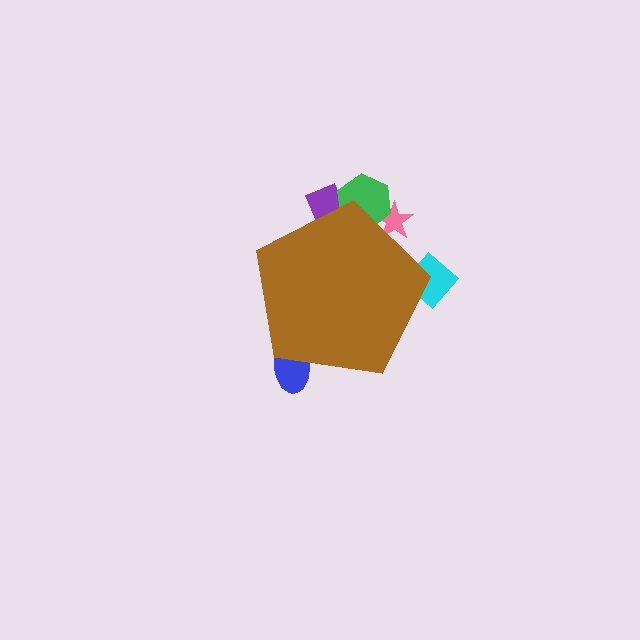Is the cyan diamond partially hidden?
Yes, the cyan diamond is partially hidden behind the brown pentagon.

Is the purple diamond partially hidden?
Yes, the purple diamond is partially hidden behind the brown pentagon.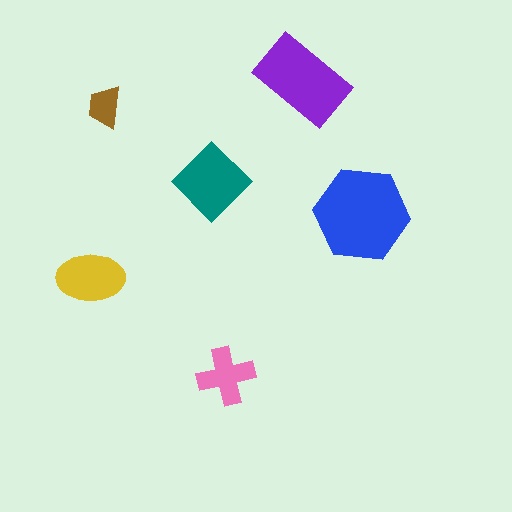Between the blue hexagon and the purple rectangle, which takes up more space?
The blue hexagon.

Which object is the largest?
The blue hexagon.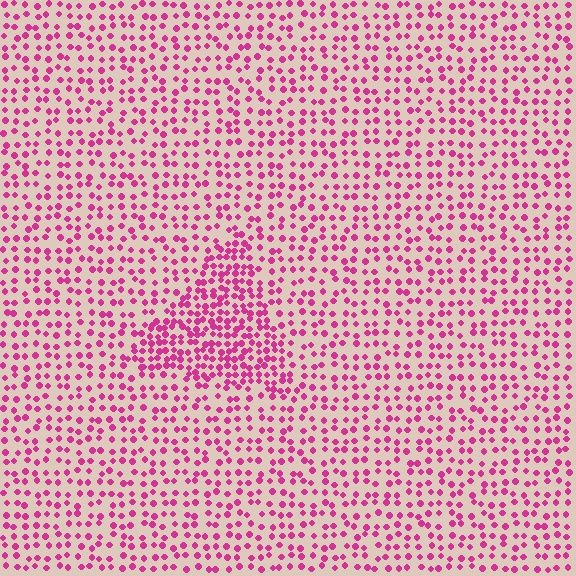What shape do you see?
I see a triangle.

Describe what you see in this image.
The image contains small magenta elements arranged at two different densities. A triangle-shaped region is visible where the elements are more densely packed than the surrounding area.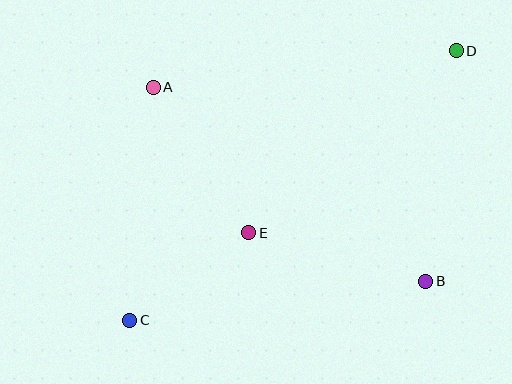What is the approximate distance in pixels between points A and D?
The distance between A and D is approximately 305 pixels.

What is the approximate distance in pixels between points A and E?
The distance between A and E is approximately 174 pixels.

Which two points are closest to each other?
Points C and E are closest to each other.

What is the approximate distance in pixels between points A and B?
The distance between A and B is approximately 335 pixels.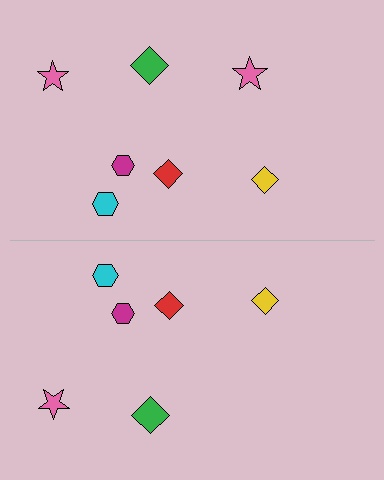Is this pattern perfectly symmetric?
No, the pattern is not perfectly symmetric. A pink star is missing from the bottom side.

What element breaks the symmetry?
A pink star is missing from the bottom side.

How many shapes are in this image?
There are 13 shapes in this image.